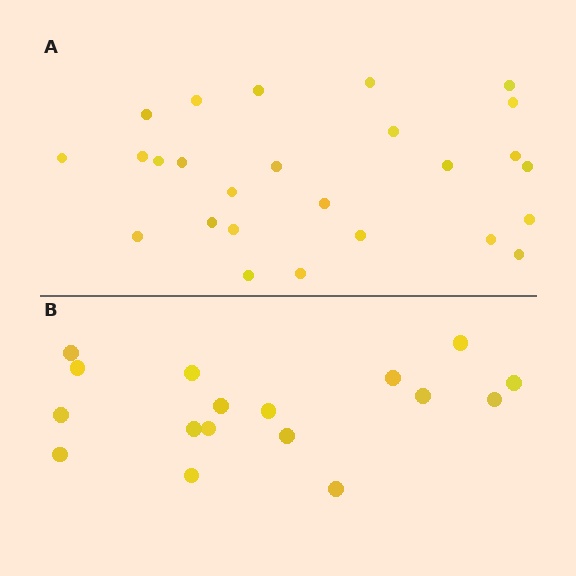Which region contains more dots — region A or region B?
Region A (the top region) has more dots.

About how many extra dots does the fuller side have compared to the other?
Region A has roughly 8 or so more dots than region B.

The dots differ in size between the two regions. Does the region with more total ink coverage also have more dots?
No. Region B has more total ink coverage because its dots are larger, but region A actually contains more individual dots. Total area can be misleading — the number of items is what matters here.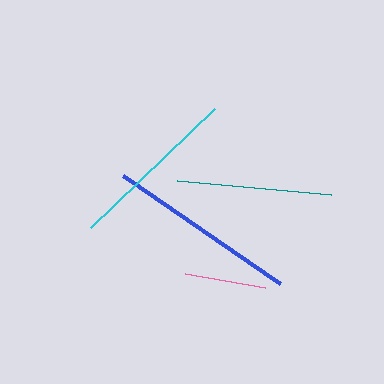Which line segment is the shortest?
The pink line is the shortest at approximately 81 pixels.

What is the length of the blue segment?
The blue segment is approximately 191 pixels long.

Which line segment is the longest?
The blue line is the longest at approximately 191 pixels.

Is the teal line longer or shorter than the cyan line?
The cyan line is longer than the teal line.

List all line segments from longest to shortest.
From longest to shortest: blue, cyan, teal, pink.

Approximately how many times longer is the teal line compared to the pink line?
The teal line is approximately 1.9 times the length of the pink line.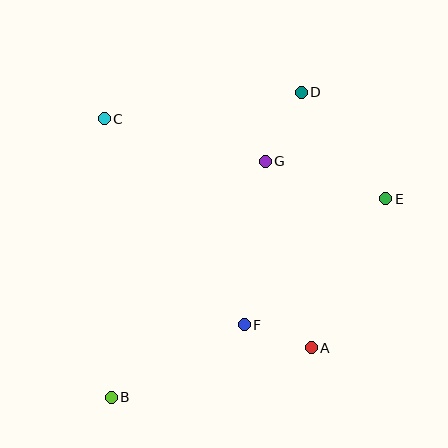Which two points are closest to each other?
Points A and F are closest to each other.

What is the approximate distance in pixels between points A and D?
The distance between A and D is approximately 256 pixels.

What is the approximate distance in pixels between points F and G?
The distance between F and G is approximately 165 pixels.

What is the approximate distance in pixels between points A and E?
The distance between A and E is approximately 166 pixels.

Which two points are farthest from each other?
Points B and D are farthest from each other.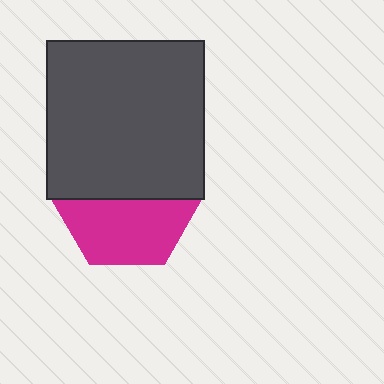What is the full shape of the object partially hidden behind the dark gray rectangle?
The partially hidden object is a magenta hexagon.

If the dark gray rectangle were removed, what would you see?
You would see the complete magenta hexagon.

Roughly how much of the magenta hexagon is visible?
About half of it is visible (roughly 50%).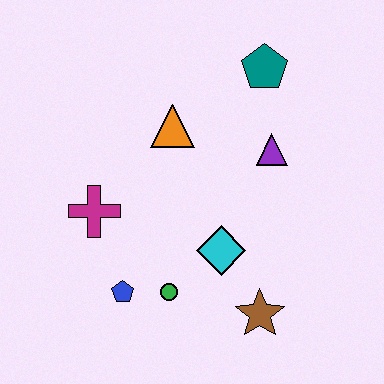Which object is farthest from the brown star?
The teal pentagon is farthest from the brown star.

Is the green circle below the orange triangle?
Yes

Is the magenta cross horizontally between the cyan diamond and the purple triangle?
No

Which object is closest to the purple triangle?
The teal pentagon is closest to the purple triangle.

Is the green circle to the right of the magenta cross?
Yes